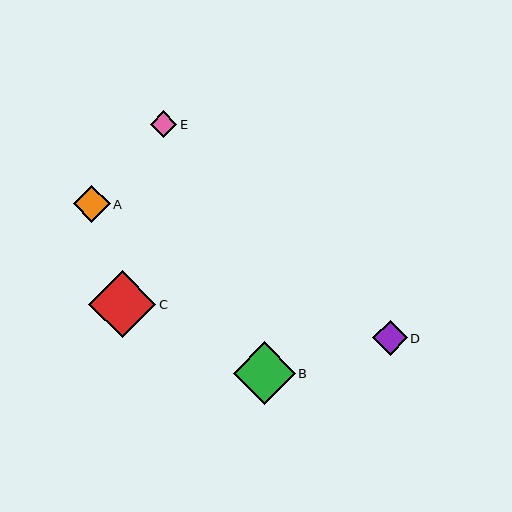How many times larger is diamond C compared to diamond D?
Diamond C is approximately 1.9 times the size of diamond D.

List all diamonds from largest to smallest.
From largest to smallest: C, B, A, D, E.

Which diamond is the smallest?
Diamond E is the smallest with a size of approximately 27 pixels.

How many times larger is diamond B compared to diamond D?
Diamond B is approximately 1.8 times the size of diamond D.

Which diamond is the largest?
Diamond C is the largest with a size of approximately 67 pixels.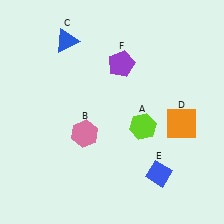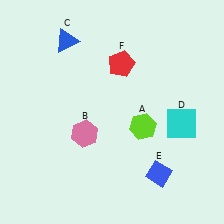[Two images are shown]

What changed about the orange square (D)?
In Image 1, D is orange. In Image 2, it changed to cyan.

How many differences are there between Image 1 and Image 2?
There are 2 differences between the two images.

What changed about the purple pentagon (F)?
In Image 1, F is purple. In Image 2, it changed to red.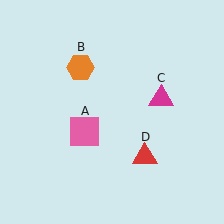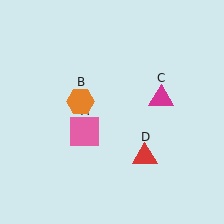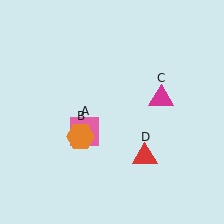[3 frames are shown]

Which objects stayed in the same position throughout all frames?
Pink square (object A) and magenta triangle (object C) and red triangle (object D) remained stationary.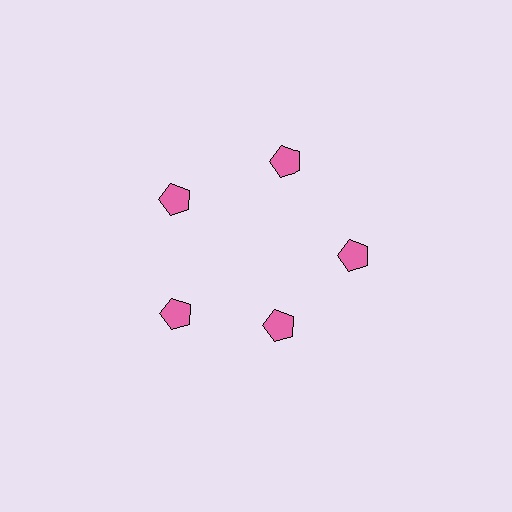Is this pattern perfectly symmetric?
No. The 5 pink pentagons are arranged in a ring, but one element near the 5 o'clock position is pulled inward toward the center, breaking the 5-fold rotational symmetry.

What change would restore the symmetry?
The symmetry would be restored by moving it outward, back onto the ring so that all 5 pentagons sit at equal angles and equal distance from the center.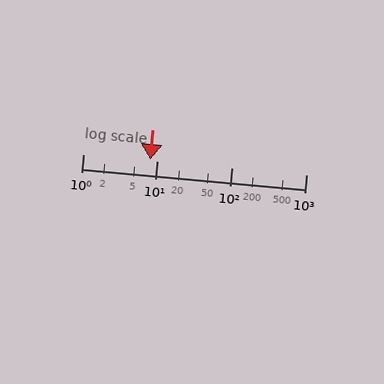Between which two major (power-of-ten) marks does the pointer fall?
The pointer is between 1 and 10.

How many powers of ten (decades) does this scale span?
The scale spans 3 decades, from 1 to 1000.